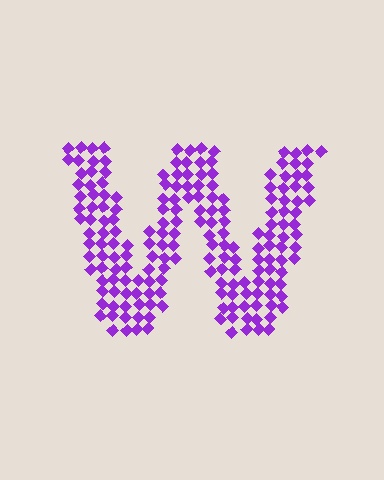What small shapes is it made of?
It is made of small diamonds.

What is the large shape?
The large shape is the letter W.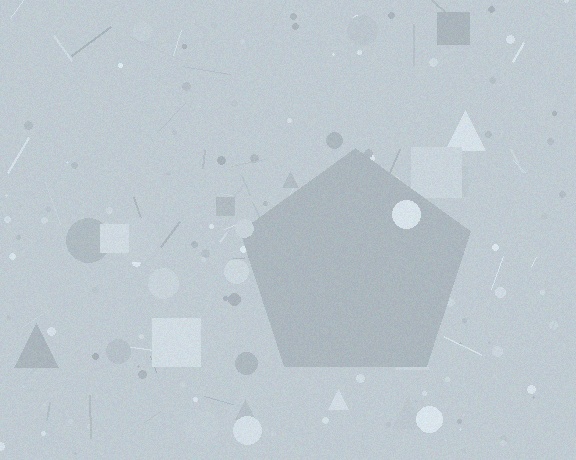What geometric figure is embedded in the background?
A pentagon is embedded in the background.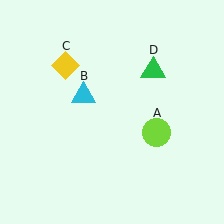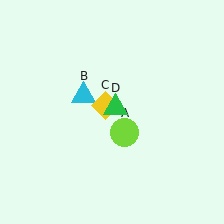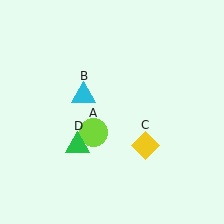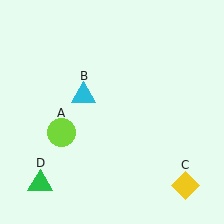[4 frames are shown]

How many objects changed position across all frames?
3 objects changed position: lime circle (object A), yellow diamond (object C), green triangle (object D).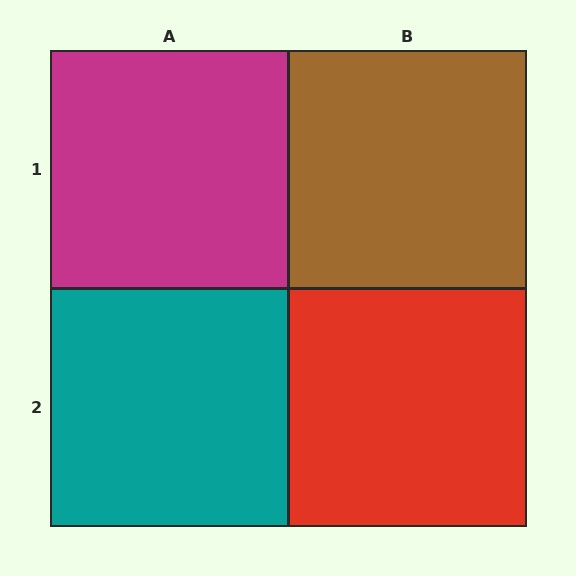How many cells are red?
1 cell is red.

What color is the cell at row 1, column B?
Brown.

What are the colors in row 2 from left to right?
Teal, red.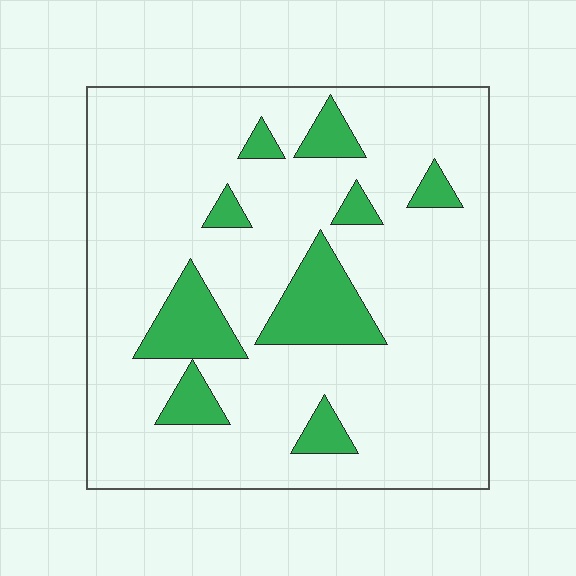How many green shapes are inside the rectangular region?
9.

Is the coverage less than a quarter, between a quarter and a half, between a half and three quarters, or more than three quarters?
Less than a quarter.